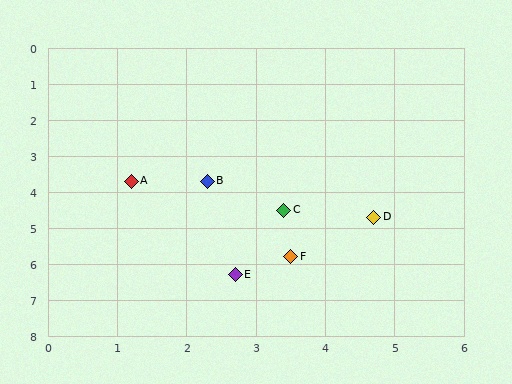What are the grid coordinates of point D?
Point D is at approximately (4.7, 4.7).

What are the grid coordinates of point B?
Point B is at approximately (2.3, 3.7).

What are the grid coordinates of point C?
Point C is at approximately (3.4, 4.5).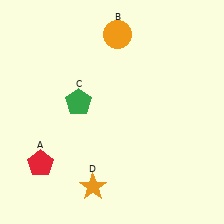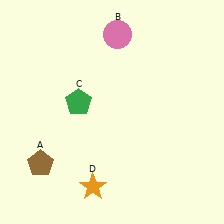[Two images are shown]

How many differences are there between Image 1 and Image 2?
There are 2 differences between the two images.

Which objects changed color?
A changed from red to brown. B changed from orange to pink.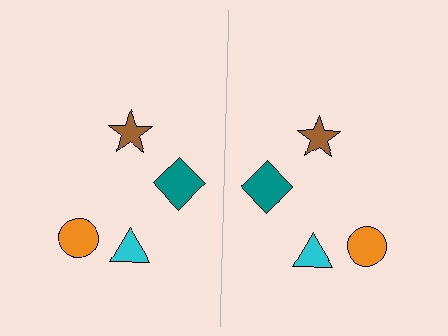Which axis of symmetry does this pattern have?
The pattern has a vertical axis of symmetry running through the center of the image.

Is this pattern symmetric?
Yes, this pattern has bilateral (reflection) symmetry.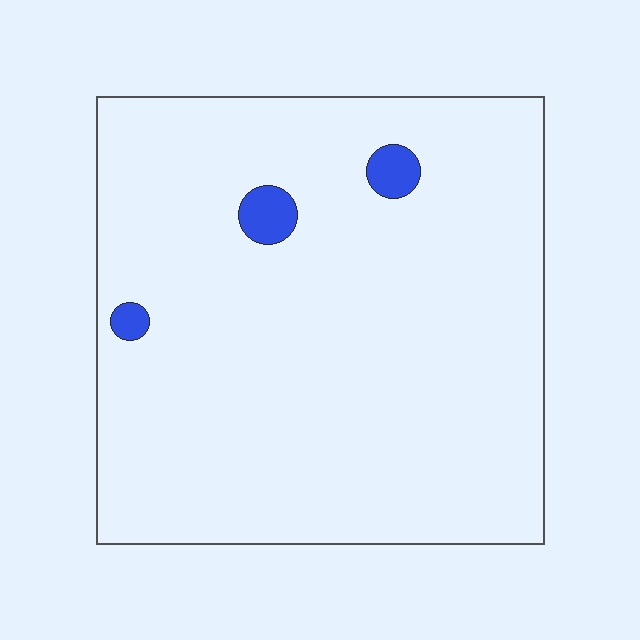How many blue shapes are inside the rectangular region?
3.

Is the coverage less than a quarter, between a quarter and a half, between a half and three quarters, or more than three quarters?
Less than a quarter.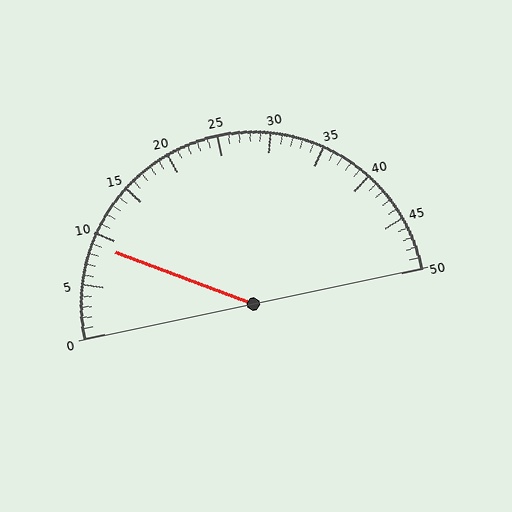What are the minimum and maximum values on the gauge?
The gauge ranges from 0 to 50.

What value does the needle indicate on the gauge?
The needle indicates approximately 9.